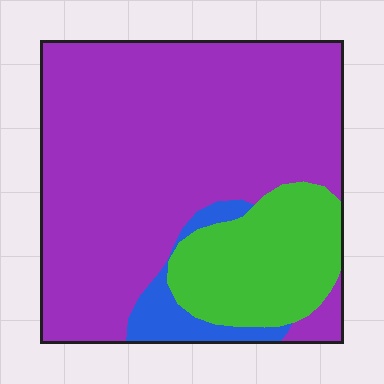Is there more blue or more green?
Green.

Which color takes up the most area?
Purple, at roughly 75%.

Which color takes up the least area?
Blue, at roughly 5%.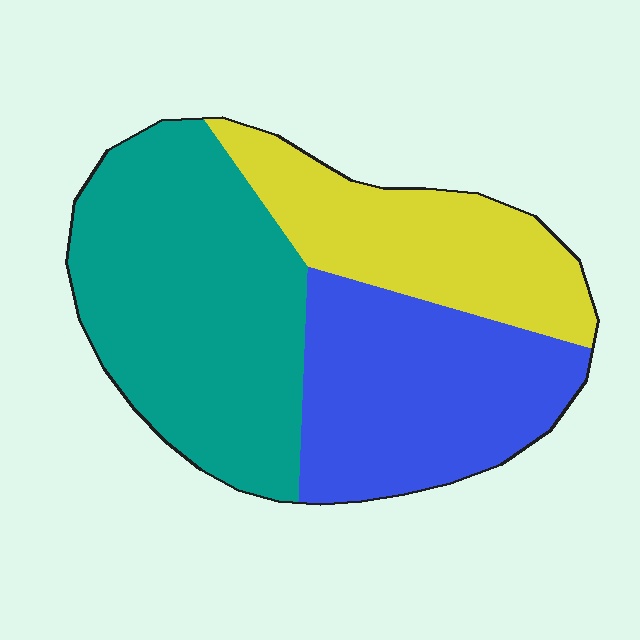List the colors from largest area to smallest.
From largest to smallest: teal, blue, yellow.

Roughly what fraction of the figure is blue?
Blue covers around 30% of the figure.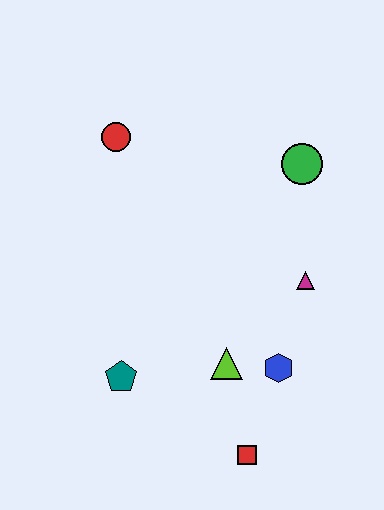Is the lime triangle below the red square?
No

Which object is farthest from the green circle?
The red square is farthest from the green circle.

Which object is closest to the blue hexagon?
The lime triangle is closest to the blue hexagon.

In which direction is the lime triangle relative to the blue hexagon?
The lime triangle is to the left of the blue hexagon.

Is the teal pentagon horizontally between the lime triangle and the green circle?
No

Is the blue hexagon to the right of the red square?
Yes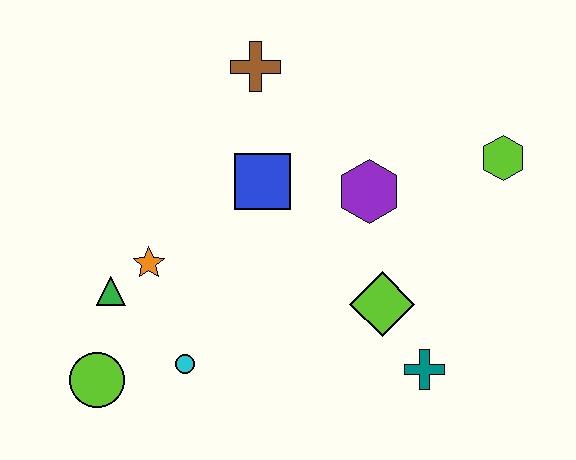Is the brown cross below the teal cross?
No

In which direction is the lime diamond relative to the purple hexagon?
The lime diamond is below the purple hexagon.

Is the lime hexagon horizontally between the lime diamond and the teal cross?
No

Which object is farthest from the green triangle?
The lime hexagon is farthest from the green triangle.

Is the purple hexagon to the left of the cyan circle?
No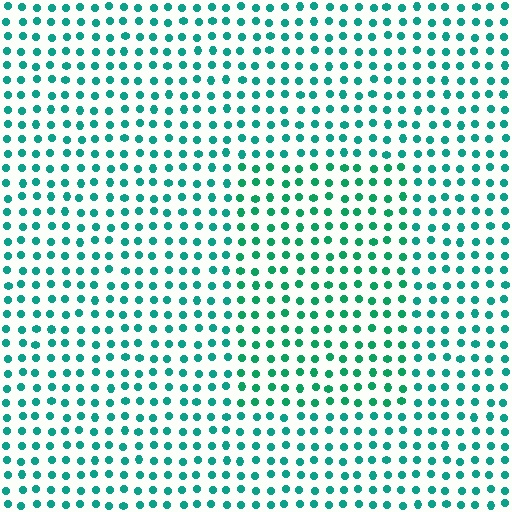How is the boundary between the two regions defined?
The boundary is defined purely by a slight shift in hue (about 18 degrees). Spacing, size, and orientation are identical on both sides.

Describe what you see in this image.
The image is filled with small teal elements in a uniform arrangement. A rectangle-shaped region is visible where the elements are tinted to a slightly different hue, forming a subtle color boundary.